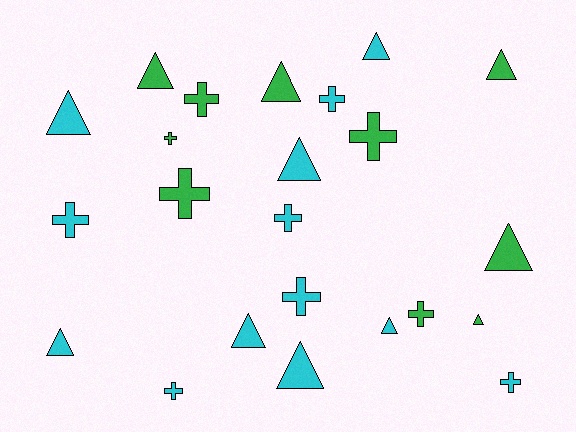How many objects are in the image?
There are 23 objects.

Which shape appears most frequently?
Triangle, with 12 objects.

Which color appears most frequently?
Cyan, with 13 objects.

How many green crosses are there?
There are 5 green crosses.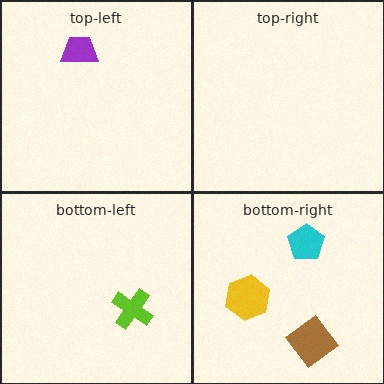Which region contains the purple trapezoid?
The top-left region.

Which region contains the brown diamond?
The bottom-right region.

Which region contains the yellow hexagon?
The bottom-right region.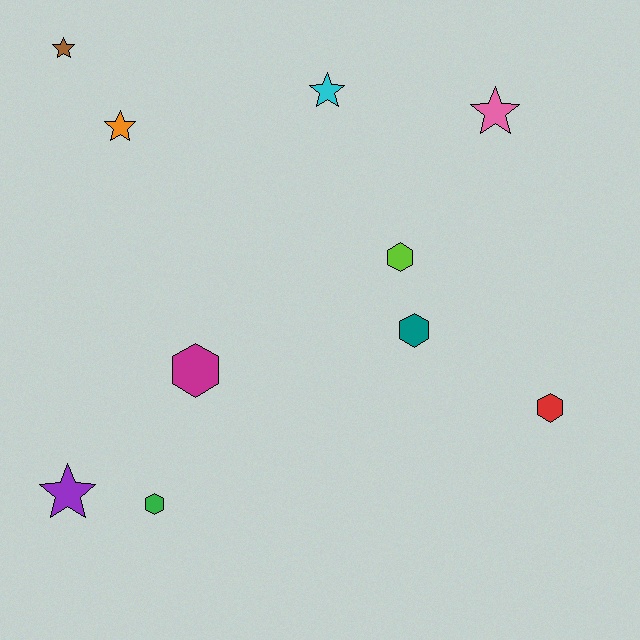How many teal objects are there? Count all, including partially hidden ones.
There is 1 teal object.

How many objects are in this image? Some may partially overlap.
There are 10 objects.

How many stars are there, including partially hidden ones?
There are 5 stars.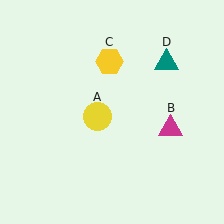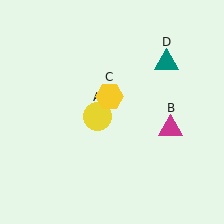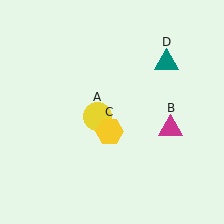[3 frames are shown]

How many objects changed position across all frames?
1 object changed position: yellow hexagon (object C).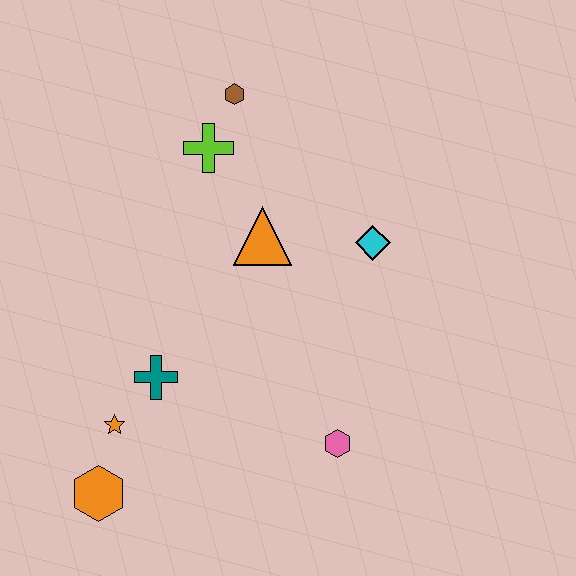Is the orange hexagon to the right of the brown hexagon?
No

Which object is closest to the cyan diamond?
The orange triangle is closest to the cyan diamond.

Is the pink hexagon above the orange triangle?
No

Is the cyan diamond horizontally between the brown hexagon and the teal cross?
No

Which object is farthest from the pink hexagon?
The brown hexagon is farthest from the pink hexagon.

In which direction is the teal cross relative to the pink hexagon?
The teal cross is to the left of the pink hexagon.